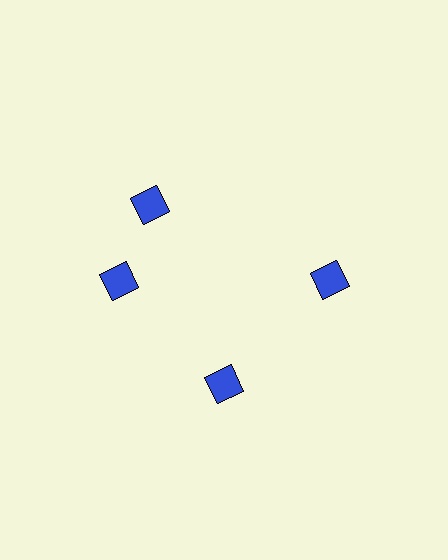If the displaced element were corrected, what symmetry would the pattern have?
It would have 4-fold rotational symmetry — the pattern would map onto itself every 90 degrees.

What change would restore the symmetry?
The symmetry would be restored by rotating it back into even spacing with its neighbors so that all 4 diamonds sit at equal angles and equal distance from the center.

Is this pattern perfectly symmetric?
No. The 4 blue diamonds are arranged in a ring, but one element near the 12 o'clock position is rotated out of alignment along the ring, breaking the 4-fold rotational symmetry.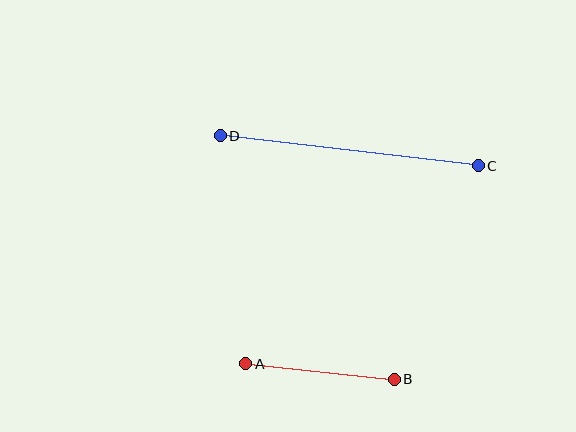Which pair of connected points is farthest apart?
Points C and D are farthest apart.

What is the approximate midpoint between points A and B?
The midpoint is at approximately (320, 372) pixels.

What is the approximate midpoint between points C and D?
The midpoint is at approximately (349, 151) pixels.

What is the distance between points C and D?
The distance is approximately 260 pixels.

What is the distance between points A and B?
The distance is approximately 150 pixels.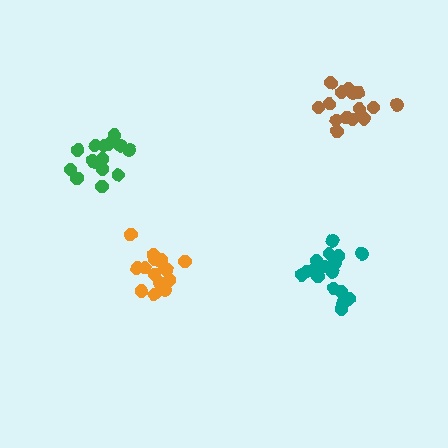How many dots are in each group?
Group 1: 16 dots, Group 2: 16 dots, Group 3: 15 dots, Group 4: 20 dots (67 total).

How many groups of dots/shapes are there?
There are 4 groups.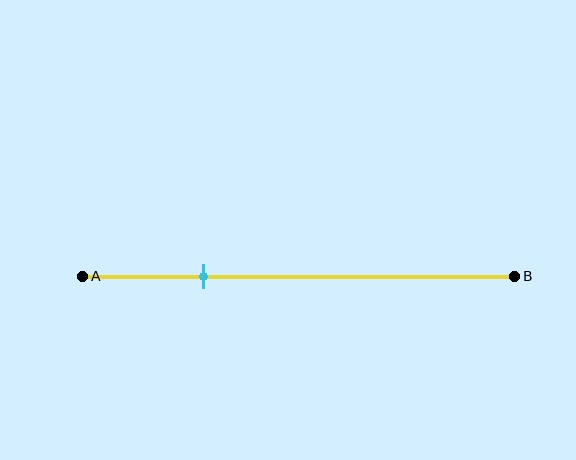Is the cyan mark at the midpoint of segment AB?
No, the mark is at about 30% from A, not at the 50% midpoint.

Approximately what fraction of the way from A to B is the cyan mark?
The cyan mark is approximately 30% of the way from A to B.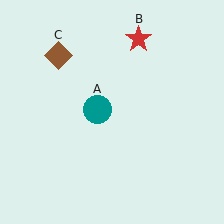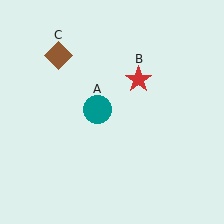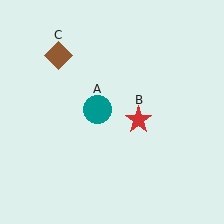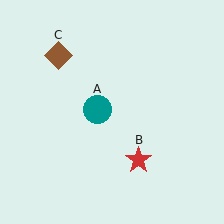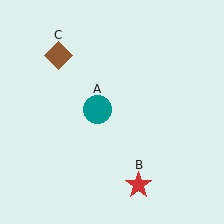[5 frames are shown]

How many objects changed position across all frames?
1 object changed position: red star (object B).